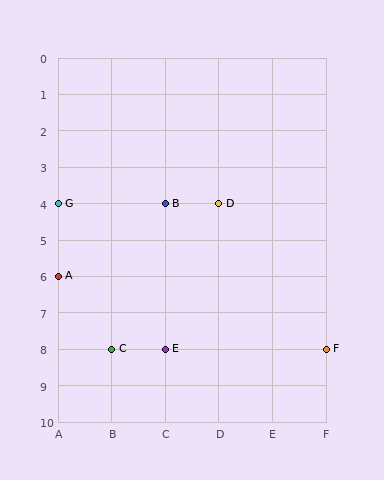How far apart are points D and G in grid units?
Points D and G are 3 columns apart.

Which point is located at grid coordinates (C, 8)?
Point E is at (C, 8).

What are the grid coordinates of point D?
Point D is at grid coordinates (D, 4).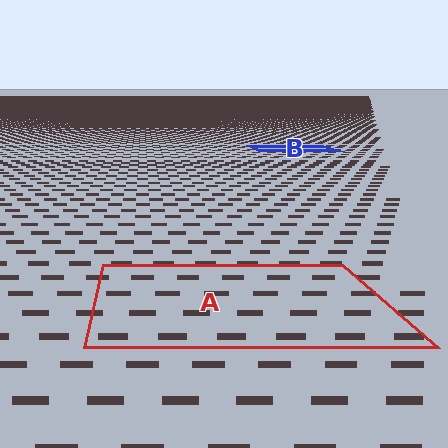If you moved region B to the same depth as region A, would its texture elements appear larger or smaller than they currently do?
They would appear larger. At a closer depth, the same texture elements are projected at a bigger on-screen size.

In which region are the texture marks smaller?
The texture marks are smaller in region B, because it is farther away.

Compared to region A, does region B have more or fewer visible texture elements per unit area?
Region B has more texture elements per unit area — they are packed more densely because it is farther away.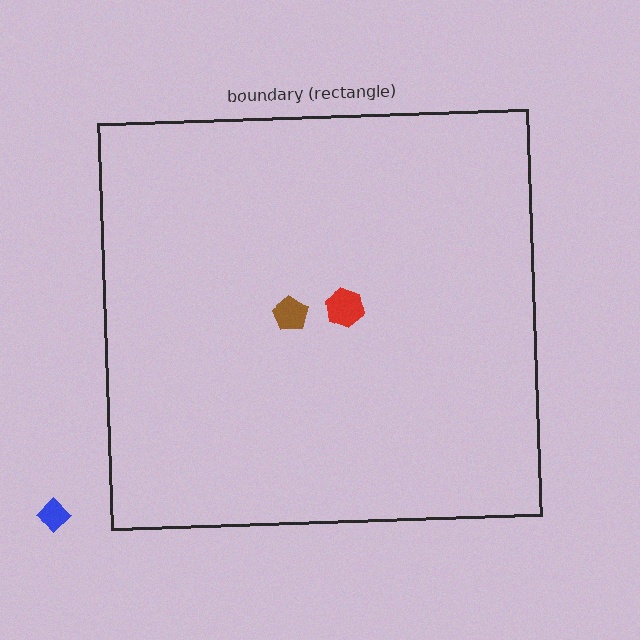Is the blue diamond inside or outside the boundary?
Outside.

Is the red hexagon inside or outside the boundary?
Inside.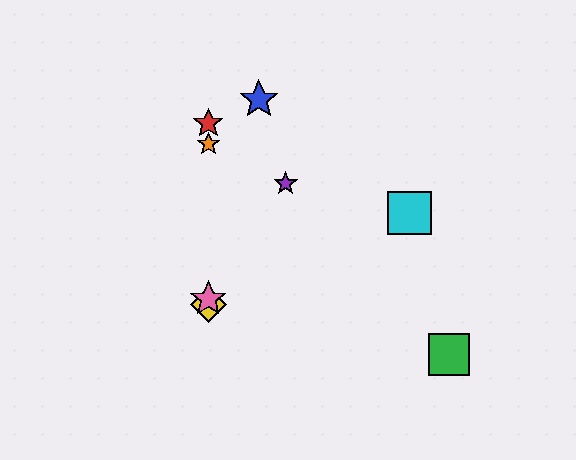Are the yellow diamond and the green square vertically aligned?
No, the yellow diamond is at x≈208 and the green square is at x≈449.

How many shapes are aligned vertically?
4 shapes (the red star, the yellow diamond, the orange star, the pink star) are aligned vertically.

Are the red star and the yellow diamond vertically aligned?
Yes, both are at x≈208.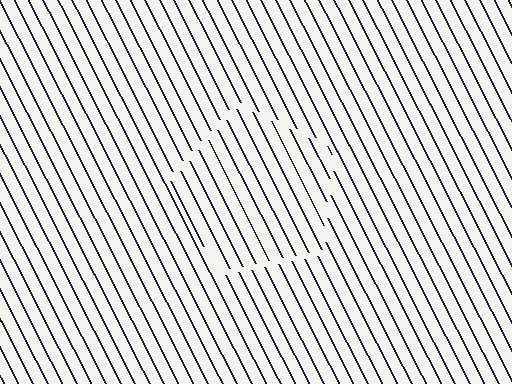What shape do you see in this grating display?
An illusory pentagon. The interior of the shape contains the same grating, shifted by half a period — the contour is defined by the phase discontinuity where line-ends from the inner and outer gratings abut.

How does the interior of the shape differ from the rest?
The interior of the shape contains the same grating, shifted by half a period — the contour is defined by the phase discontinuity where line-ends from the inner and outer gratings abut.